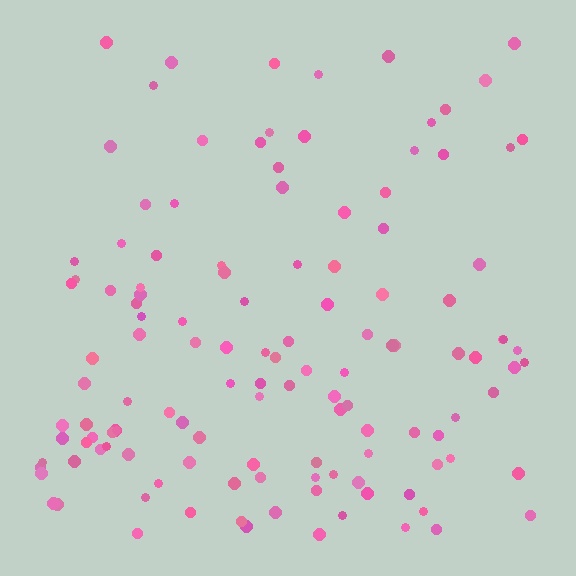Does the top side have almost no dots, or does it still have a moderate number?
Still a moderate number, just noticeably fewer than the bottom.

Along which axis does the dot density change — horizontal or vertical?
Vertical.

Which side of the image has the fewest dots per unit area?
The top.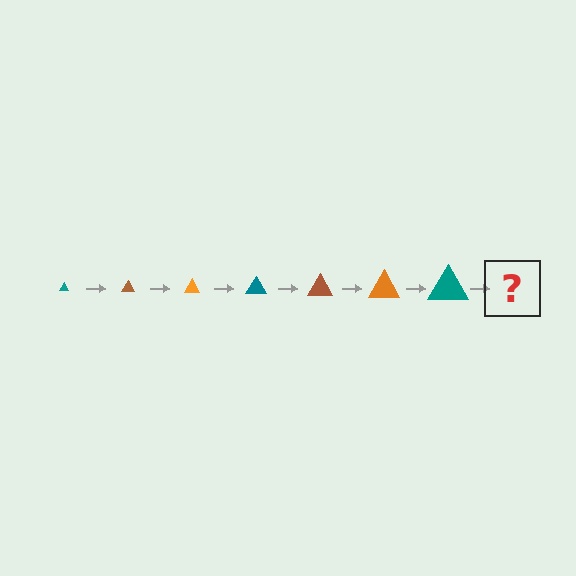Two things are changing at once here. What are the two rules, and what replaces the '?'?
The two rules are that the triangle grows larger each step and the color cycles through teal, brown, and orange. The '?' should be a brown triangle, larger than the previous one.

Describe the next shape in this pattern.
It should be a brown triangle, larger than the previous one.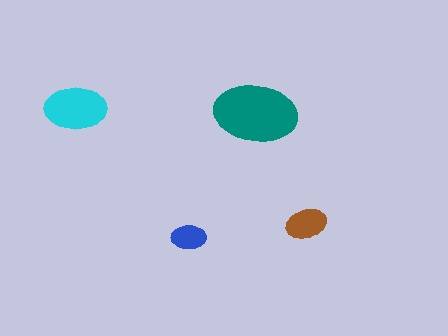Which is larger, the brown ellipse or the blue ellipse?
The brown one.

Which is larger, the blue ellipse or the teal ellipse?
The teal one.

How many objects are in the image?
There are 4 objects in the image.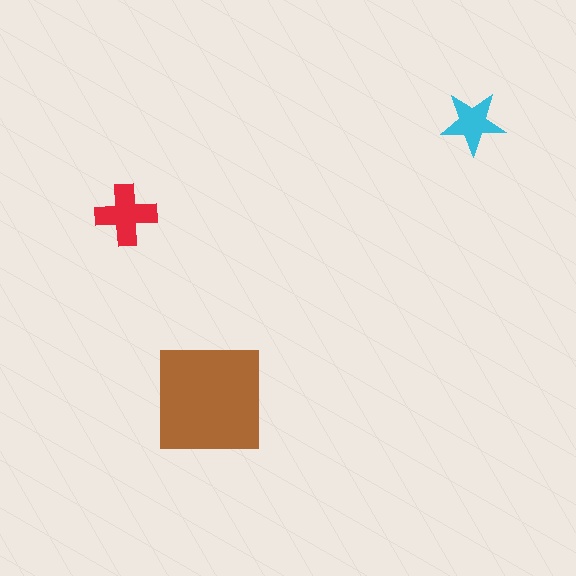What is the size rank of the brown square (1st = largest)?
1st.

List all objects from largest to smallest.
The brown square, the red cross, the cyan star.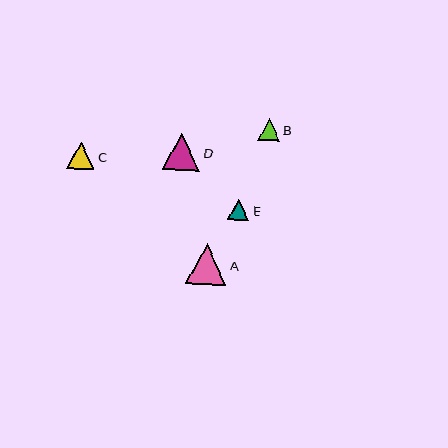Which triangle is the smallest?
Triangle E is the smallest with a size of approximately 21 pixels.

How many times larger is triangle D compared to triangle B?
Triangle D is approximately 1.7 times the size of triangle B.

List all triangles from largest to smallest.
From largest to smallest: A, D, C, B, E.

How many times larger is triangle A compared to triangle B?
Triangle A is approximately 1.9 times the size of triangle B.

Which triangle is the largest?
Triangle A is the largest with a size of approximately 41 pixels.